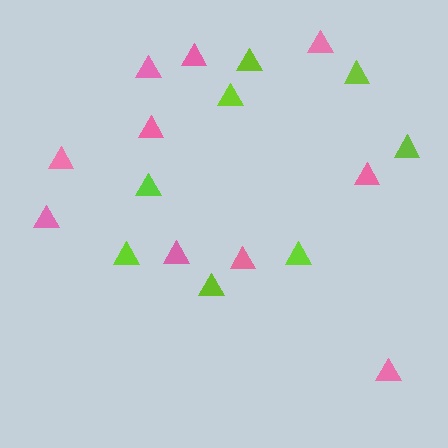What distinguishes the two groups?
There are 2 groups: one group of lime triangles (8) and one group of pink triangles (10).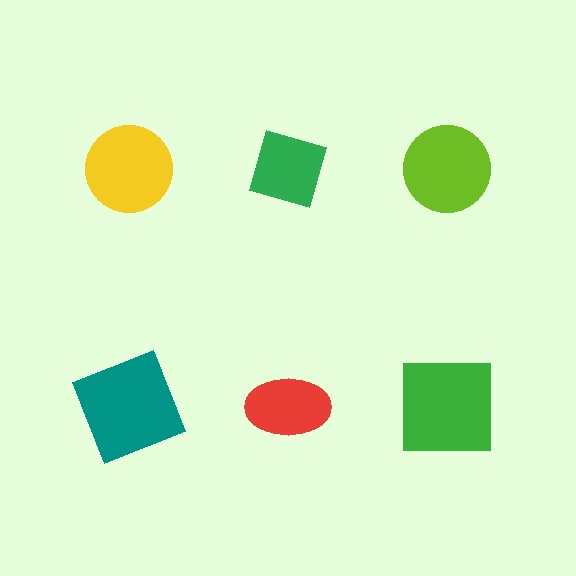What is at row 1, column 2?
A green diamond.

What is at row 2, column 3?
A green square.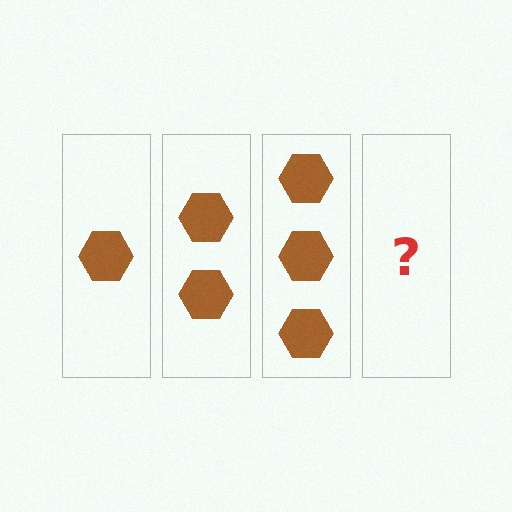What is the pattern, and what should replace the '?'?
The pattern is that each step adds one more hexagon. The '?' should be 4 hexagons.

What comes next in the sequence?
The next element should be 4 hexagons.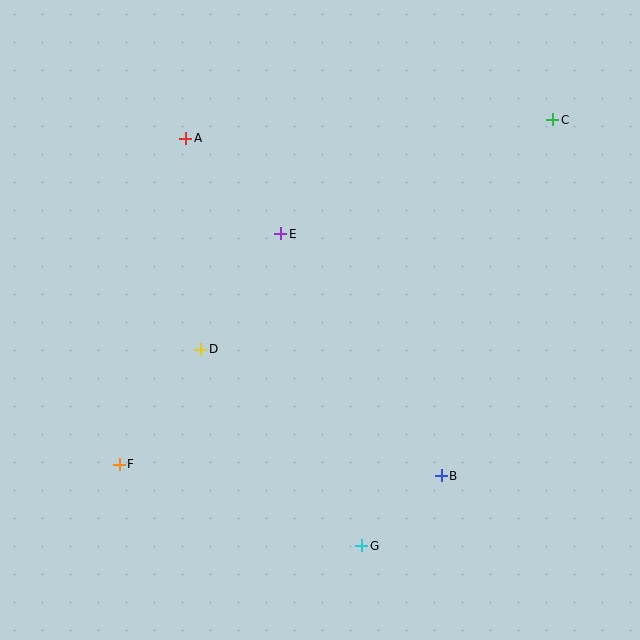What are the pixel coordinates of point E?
Point E is at (281, 234).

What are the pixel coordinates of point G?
Point G is at (362, 546).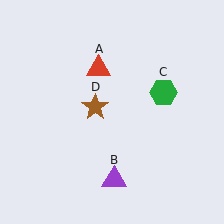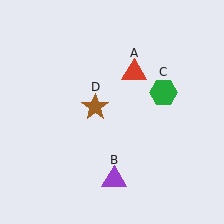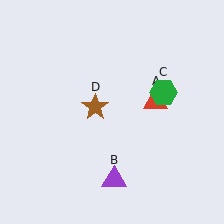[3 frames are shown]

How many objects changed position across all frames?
1 object changed position: red triangle (object A).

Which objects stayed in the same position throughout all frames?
Purple triangle (object B) and green hexagon (object C) and brown star (object D) remained stationary.